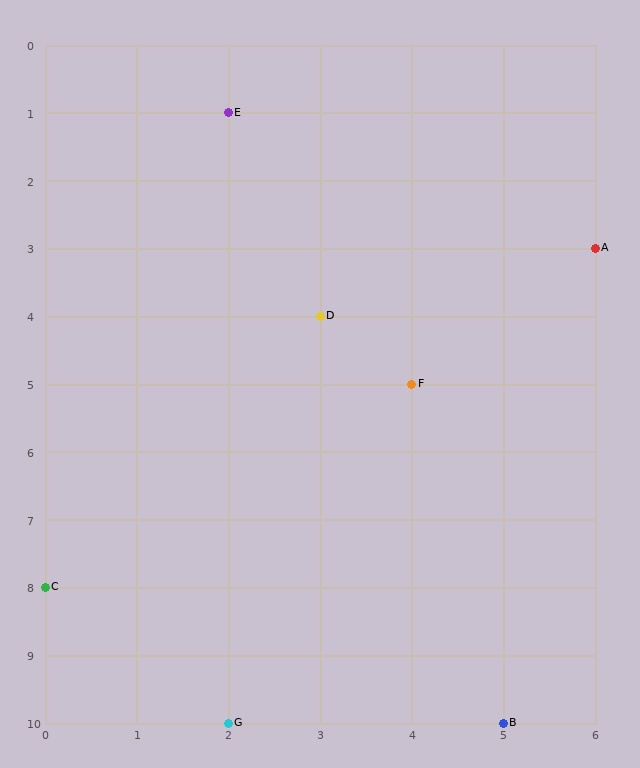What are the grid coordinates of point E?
Point E is at grid coordinates (2, 1).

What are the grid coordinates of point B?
Point B is at grid coordinates (5, 10).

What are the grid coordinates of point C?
Point C is at grid coordinates (0, 8).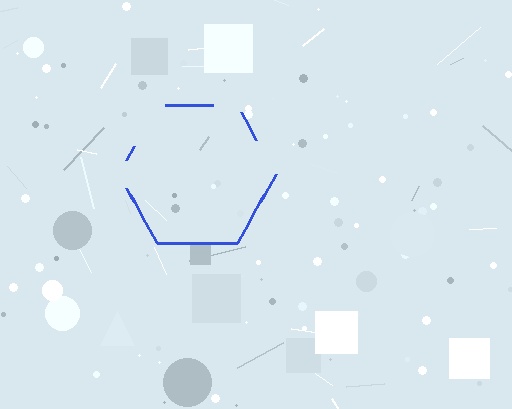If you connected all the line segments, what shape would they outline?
They would outline a hexagon.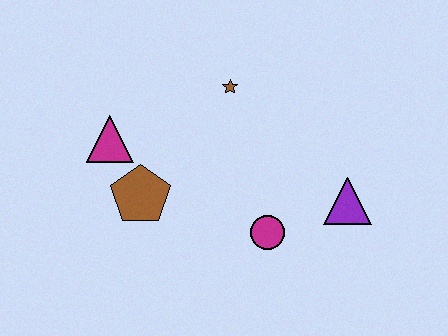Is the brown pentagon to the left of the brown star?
Yes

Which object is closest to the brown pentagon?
The magenta triangle is closest to the brown pentagon.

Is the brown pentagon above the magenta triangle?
No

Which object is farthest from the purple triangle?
The magenta triangle is farthest from the purple triangle.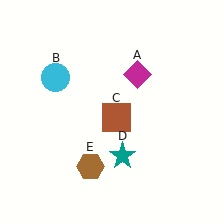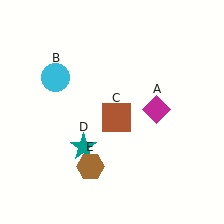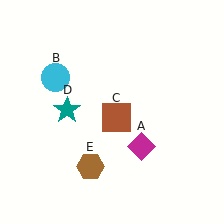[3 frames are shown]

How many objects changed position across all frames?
2 objects changed position: magenta diamond (object A), teal star (object D).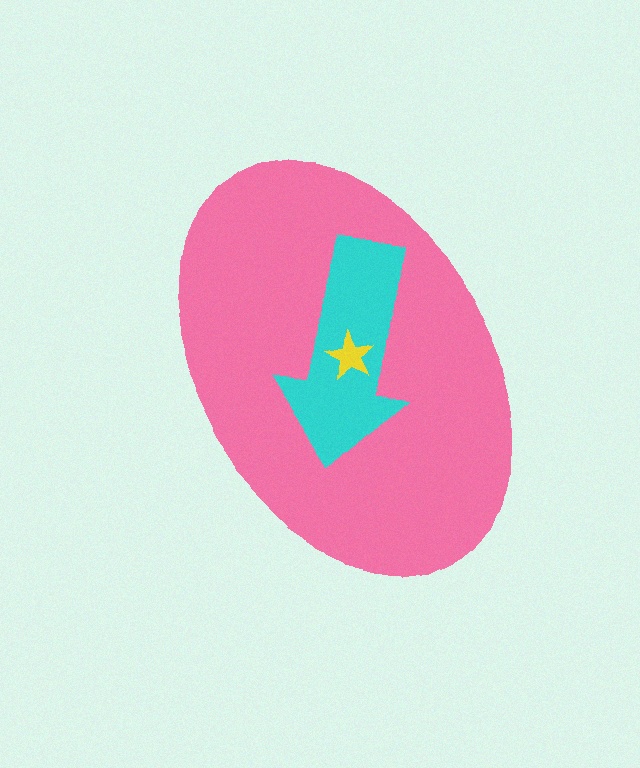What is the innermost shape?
The yellow star.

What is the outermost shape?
The pink ellipse.